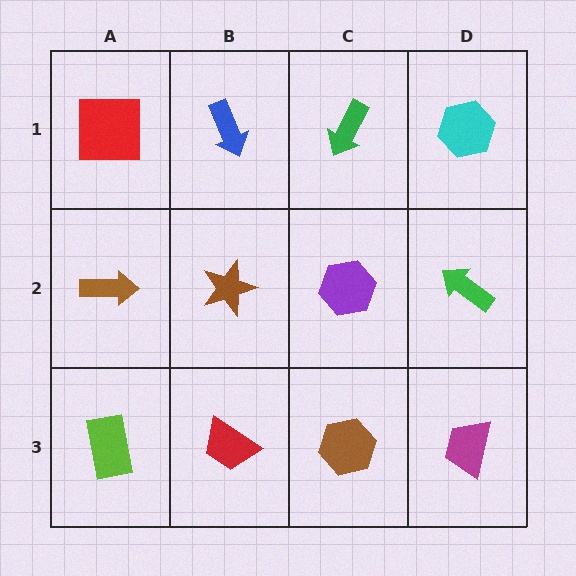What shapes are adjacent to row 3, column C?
A purple hexagon (row 2, column C), a red trapezoid (row 3, column B), a magenta trapezoid (row 3, column D).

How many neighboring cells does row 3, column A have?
2.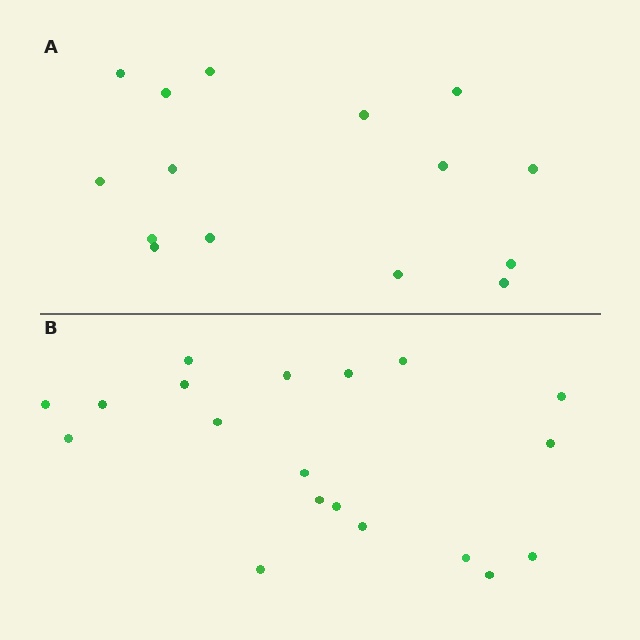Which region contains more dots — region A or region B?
Region B (the bottom region) has more dots.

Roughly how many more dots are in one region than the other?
Region B has about 4 more dots than region A.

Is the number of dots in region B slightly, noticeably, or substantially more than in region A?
Region B has noticeably more, but not dramatically so. The ratio is roughly 1.3 to 1.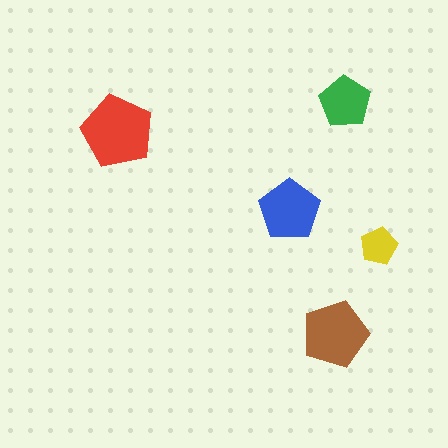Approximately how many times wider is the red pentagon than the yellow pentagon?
About 2 times wider.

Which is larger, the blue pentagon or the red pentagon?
The red one.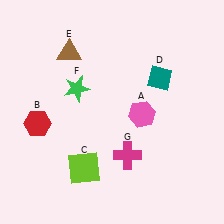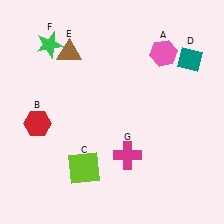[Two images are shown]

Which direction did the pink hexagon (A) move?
The pink hexagon (A) moved up.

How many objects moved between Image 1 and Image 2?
3 objects moved between the two images.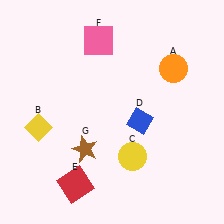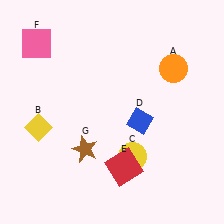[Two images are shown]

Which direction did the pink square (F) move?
The pink square (F) moved left.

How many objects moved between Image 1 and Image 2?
2 objects moved between the two images.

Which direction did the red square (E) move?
The red square (E) moved right.